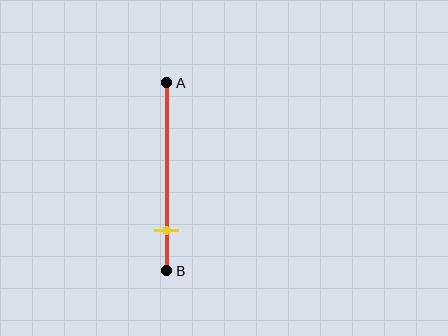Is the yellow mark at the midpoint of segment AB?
No, the mark is at about 80% from A, not at the 50% midpoint.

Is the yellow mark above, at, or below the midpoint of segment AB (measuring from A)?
The yellow mark is below the midpoint of segment AB.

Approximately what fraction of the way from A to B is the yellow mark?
The yellow mark is approximately 80% of the way from A to B.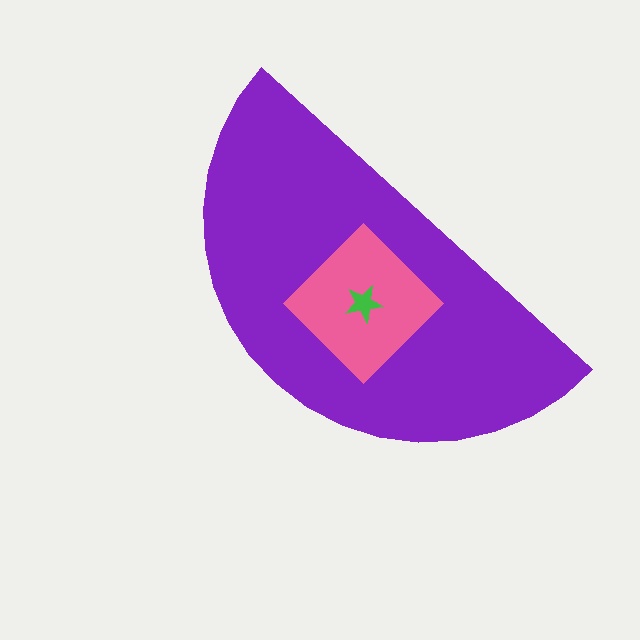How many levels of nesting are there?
3.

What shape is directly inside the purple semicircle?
The pink diamond.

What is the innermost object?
The green star.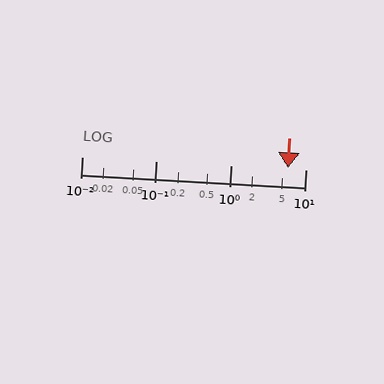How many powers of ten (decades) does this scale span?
The scale spans 3 decades, from 0.01 to 10.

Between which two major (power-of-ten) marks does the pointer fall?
The pointer is between 1 and 10.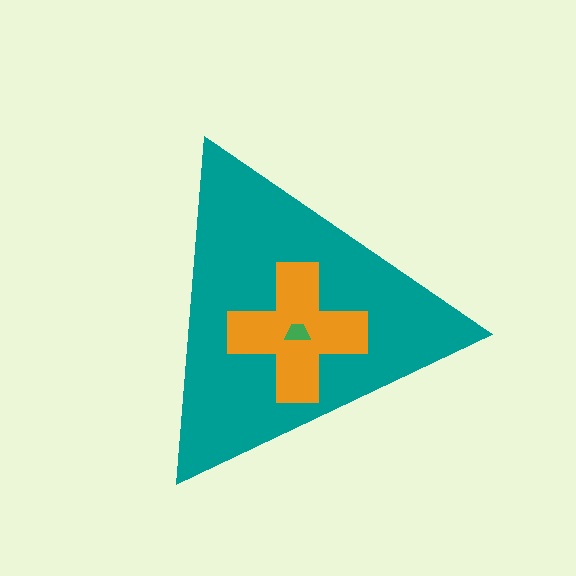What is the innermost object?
The green trapezoid.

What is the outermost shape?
The teal triangle.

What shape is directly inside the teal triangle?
The orange cross.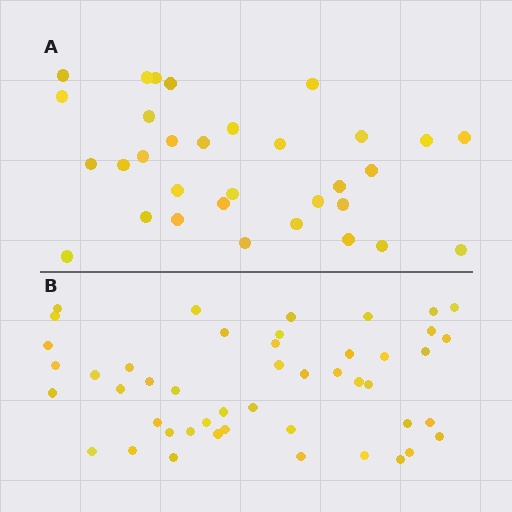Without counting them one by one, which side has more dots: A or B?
Region B (the bottom region) has more dots.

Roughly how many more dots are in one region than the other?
Region B has approximately 15 more dots than region A.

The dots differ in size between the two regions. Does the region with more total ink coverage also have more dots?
No. Region A has more total ink coverage because its dots are larger, but region B actually contains more individual dots. Total area can be misleading — the number of items is what matters here.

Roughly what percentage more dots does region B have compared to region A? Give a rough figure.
About 45% more.